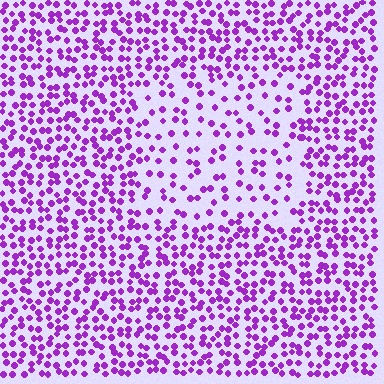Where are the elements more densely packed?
The elements are more densely packed outside the rectangle boundary.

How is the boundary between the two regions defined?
The boundary is defined by a change in element density (approximately 2.1x ratio). All elements are the same color, size, and shape.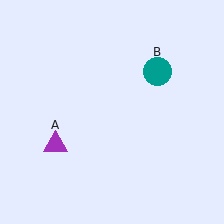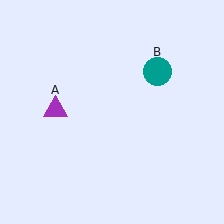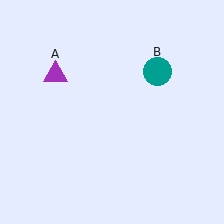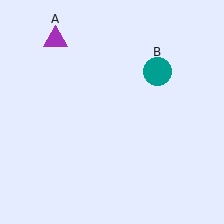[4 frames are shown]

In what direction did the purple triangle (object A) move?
The purple triangle (object A) moved up.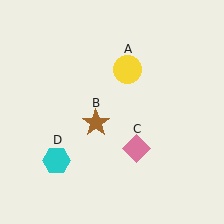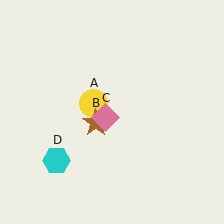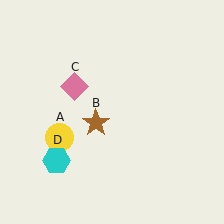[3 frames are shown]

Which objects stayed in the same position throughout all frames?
Brown star (object B) and cyan hexagon (object D) remained stationary.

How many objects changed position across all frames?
2 objects changed position: yellow circle (object A), pink diamond (object C).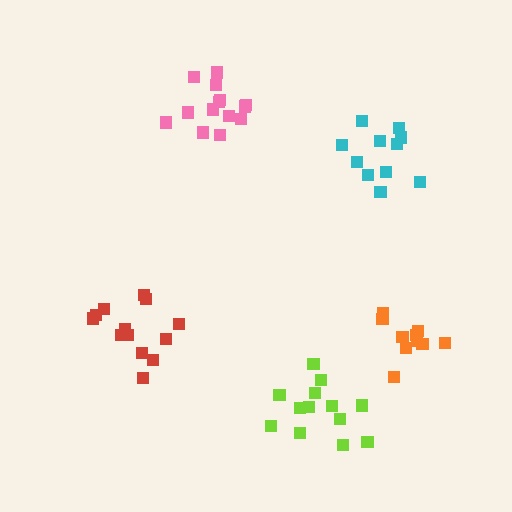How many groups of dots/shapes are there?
There are 5 groups.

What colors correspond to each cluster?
The clusters are colored: cyan, red, pink, orange, lime.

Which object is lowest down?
The lime cluster is bottommost.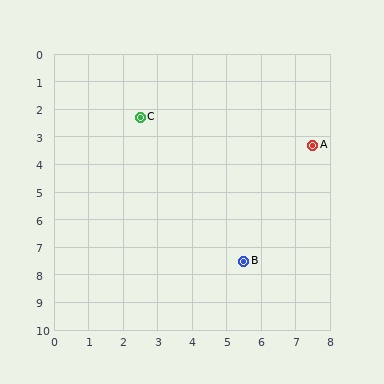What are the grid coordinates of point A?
Point A is at approximately (7.5, 3.3).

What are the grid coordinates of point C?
Point C is at approximately (2.5, 2.3).